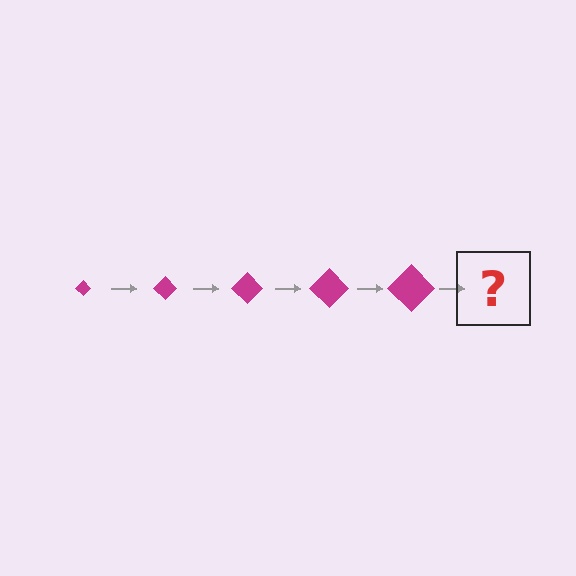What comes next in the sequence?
The next element should be a magenta diamond, larger than the previous one.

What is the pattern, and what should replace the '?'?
The pattern is that the diamond gets progressively larger each step. The '?' should be a magenta diamond, larger than the previous one.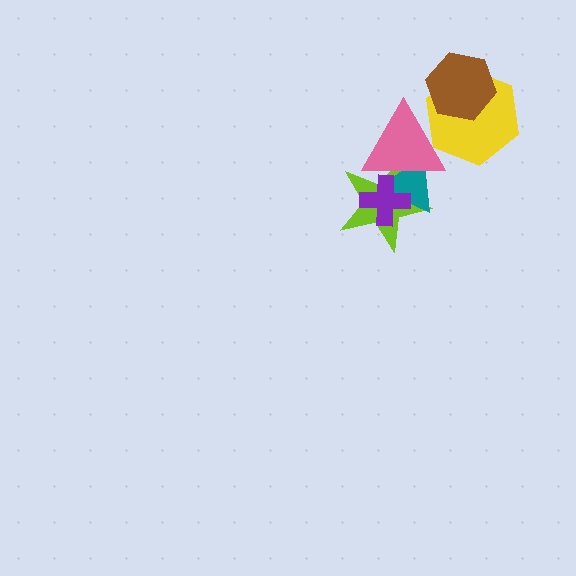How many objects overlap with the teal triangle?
3 objects overlap with the teal triangle.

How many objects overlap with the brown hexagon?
1 object overlaps with the brown hexagon.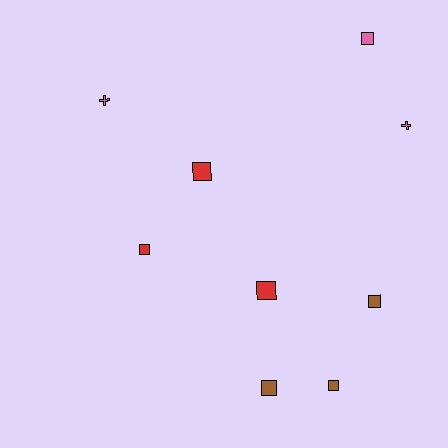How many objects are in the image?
There are 9 objects.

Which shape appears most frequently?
Square, with 7 objects.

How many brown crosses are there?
There are no brown crosses.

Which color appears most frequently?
Brown, with 3 objects.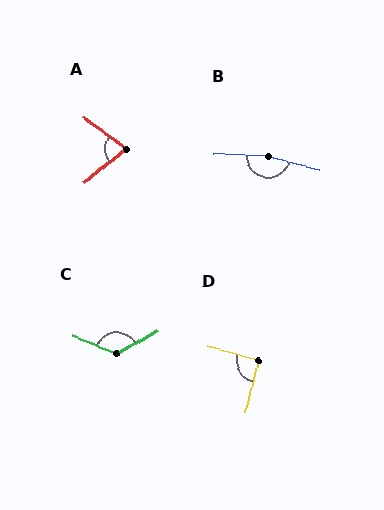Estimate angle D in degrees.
Approximately 91 degrees.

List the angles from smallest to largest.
A (75°), D (91°), C (128°), B (167°).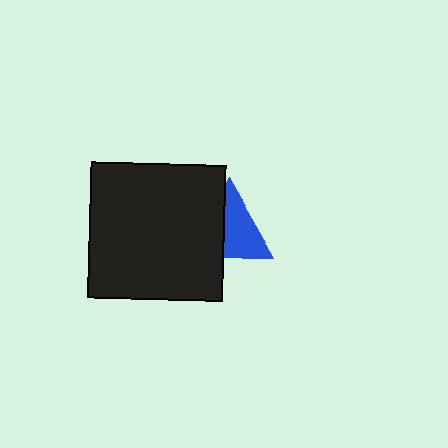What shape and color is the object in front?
The object in front is a black square.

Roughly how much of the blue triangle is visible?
About half of it is visible (roughly 56%).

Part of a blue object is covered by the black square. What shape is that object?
It is a triangle.